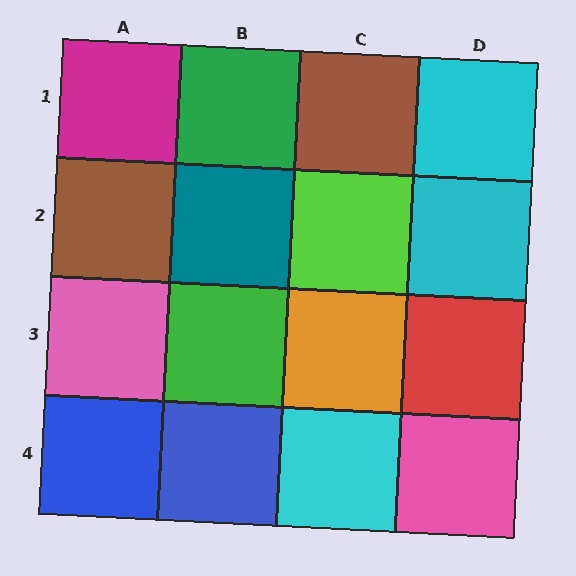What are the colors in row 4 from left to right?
Blue, blue, cyan, pink.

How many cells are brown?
2 cells are brown.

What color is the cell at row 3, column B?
Green.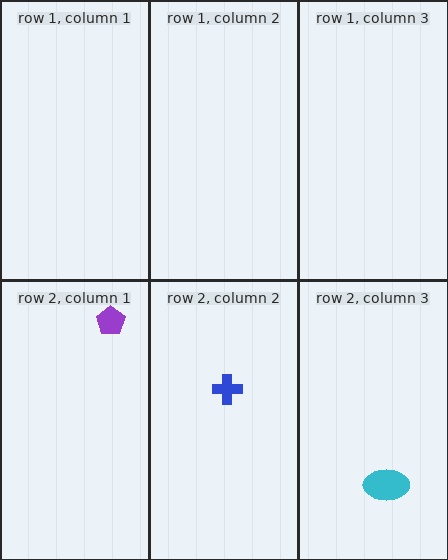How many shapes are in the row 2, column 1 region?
1.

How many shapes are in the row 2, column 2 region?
1.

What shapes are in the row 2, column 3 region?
The cyan ellipse.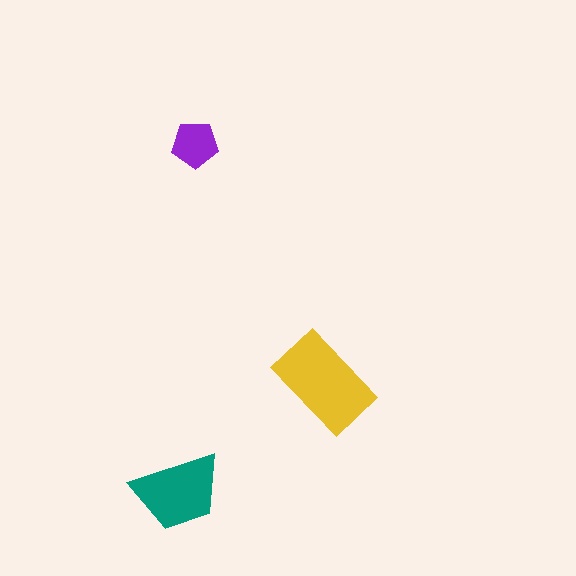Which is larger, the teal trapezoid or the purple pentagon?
The teal trapezoid.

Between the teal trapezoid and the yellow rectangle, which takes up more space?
The yellow rectangle.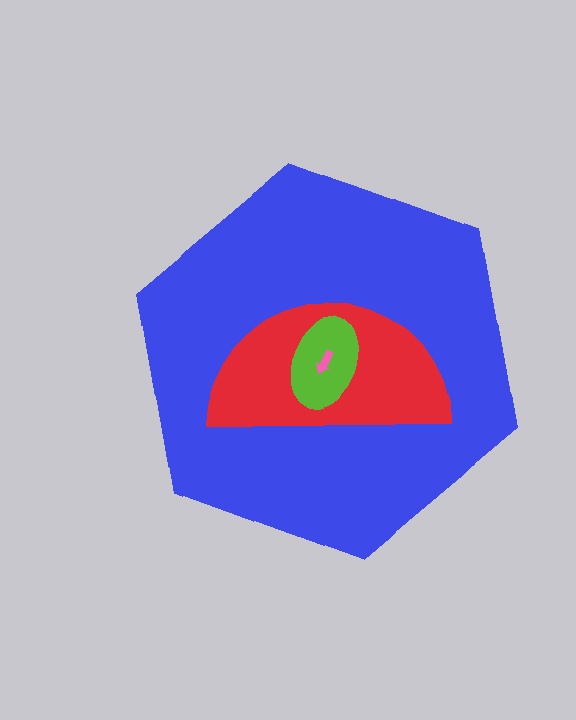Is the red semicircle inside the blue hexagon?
Yes.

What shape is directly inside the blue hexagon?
The red semicircle.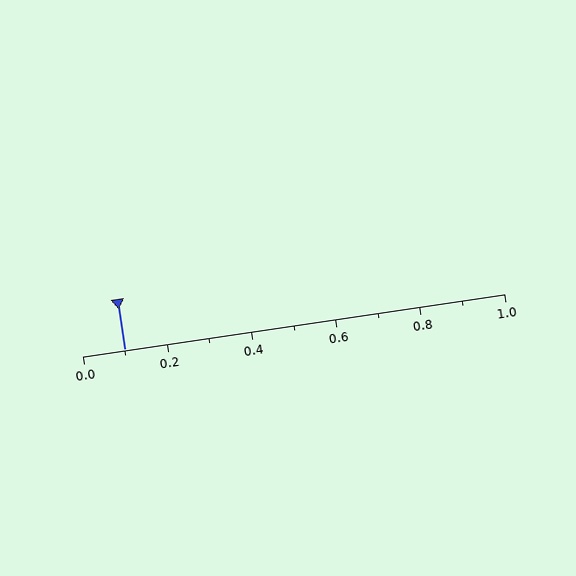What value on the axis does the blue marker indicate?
The marker indicates approximately 0.1.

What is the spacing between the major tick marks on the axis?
The major ticks are spaced 0.2 apart.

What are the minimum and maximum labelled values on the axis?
The axis runs from 0.0 to 1.0.